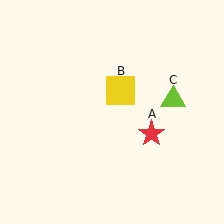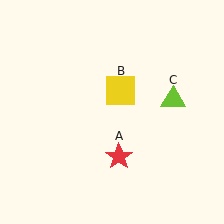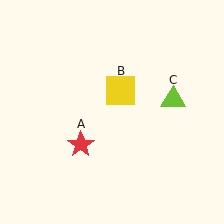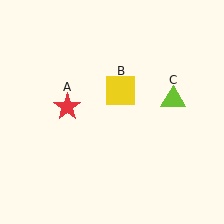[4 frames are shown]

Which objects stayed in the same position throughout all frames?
Yellow square (object B) and lime triangle (object C) remained stationary.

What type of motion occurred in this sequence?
The red star (object A) rotated clockwise around the center of the scene.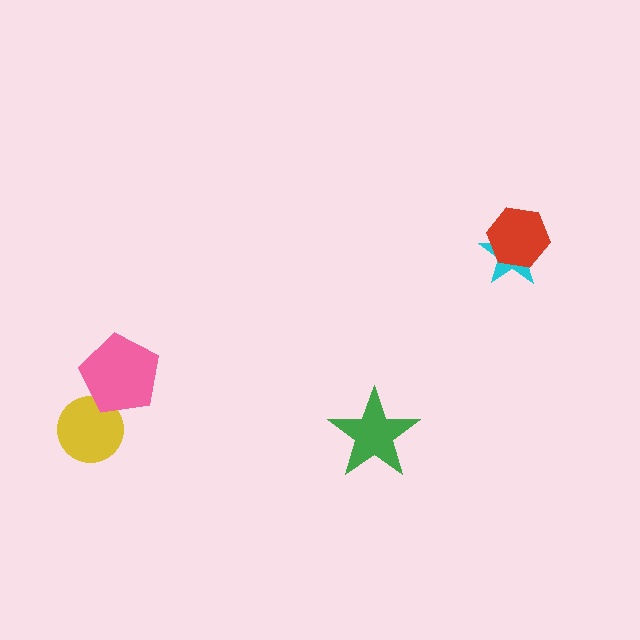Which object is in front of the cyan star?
The red hexagon is in front of the cyan star.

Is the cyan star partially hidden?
Yes, it is partially covered by another shape.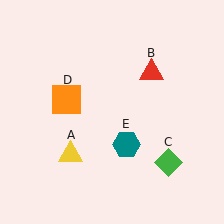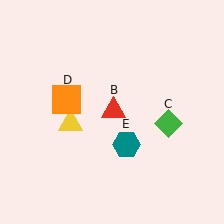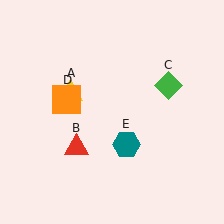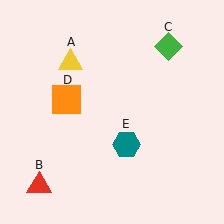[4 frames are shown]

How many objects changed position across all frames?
3 objects changed position: yellow triangle (object A), red triangle (object B), green diamond (object C).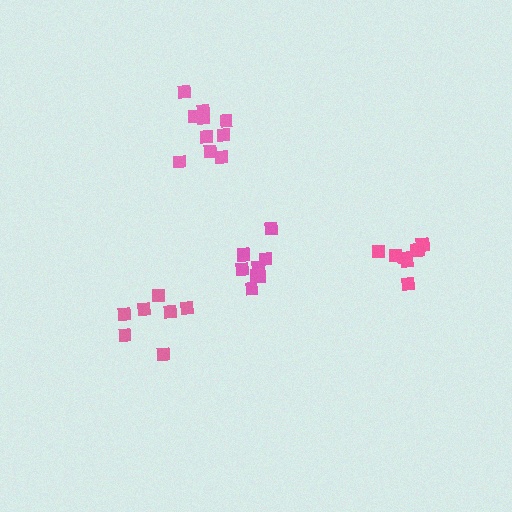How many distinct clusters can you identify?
There are 4 distinct clusters.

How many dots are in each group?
Group 1: 7 dots, Group 2: 9 dots, Group 3: 10 dots, Group 4: 9 dots (35 total).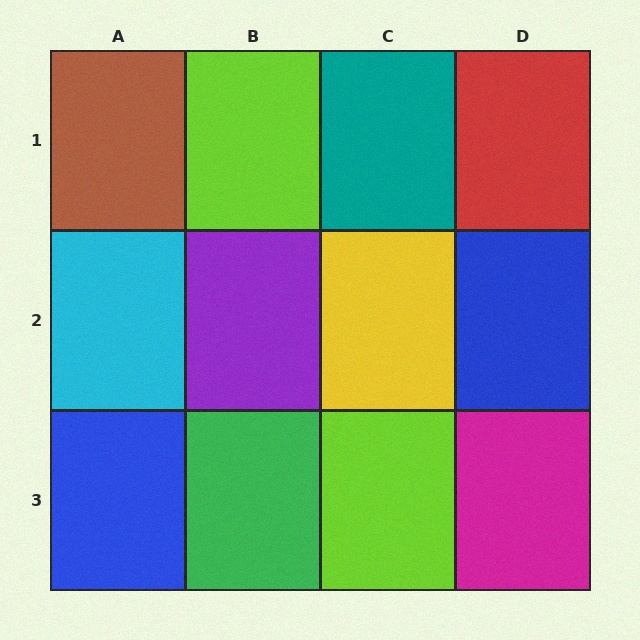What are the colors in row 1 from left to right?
Brown, lime, teal, red.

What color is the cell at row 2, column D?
Blue.